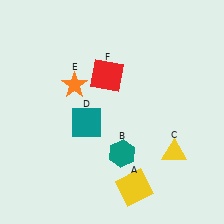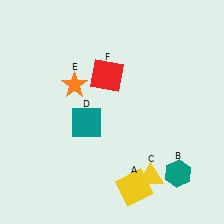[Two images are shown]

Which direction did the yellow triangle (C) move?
The yellow triangle (C) moved down.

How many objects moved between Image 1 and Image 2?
2 objects moved between the two images.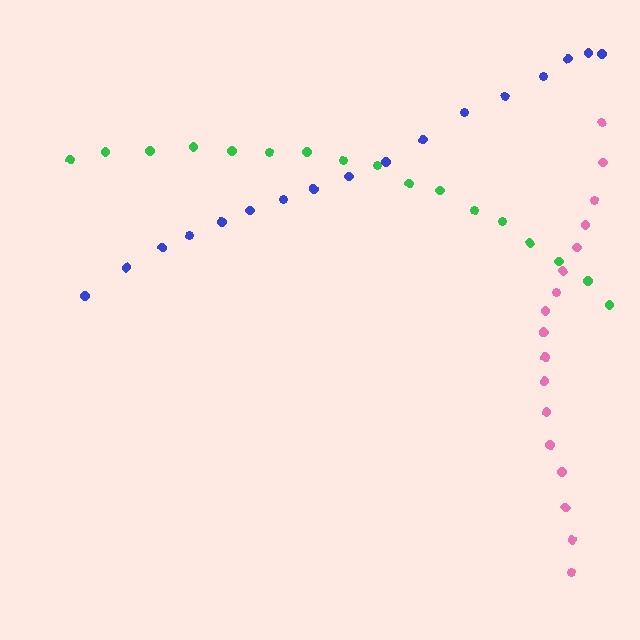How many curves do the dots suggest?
There are 3 distinct paths.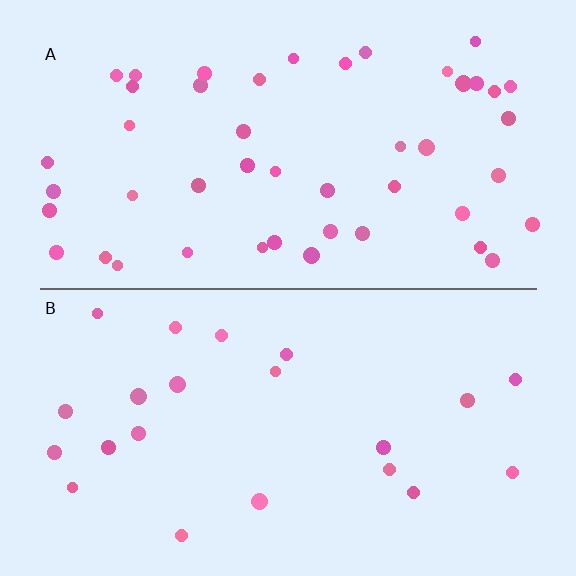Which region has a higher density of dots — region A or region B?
A (the top).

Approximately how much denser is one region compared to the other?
Approximately 2.1× — region A over region B.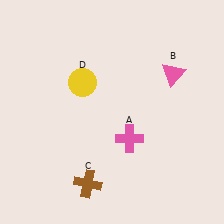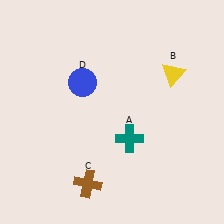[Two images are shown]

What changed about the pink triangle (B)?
In Image 1, B is pink. In Image 2, it changed to yellow.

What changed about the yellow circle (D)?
In Image 1, D is yellow. In Image 2, it changed to blue.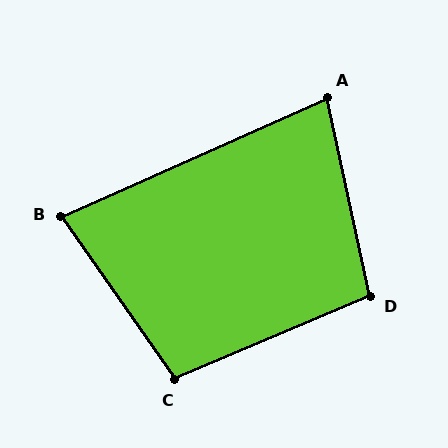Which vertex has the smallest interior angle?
A, at approximately 78 degrees.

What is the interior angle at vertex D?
Approximately 101 degrees (obtuse).